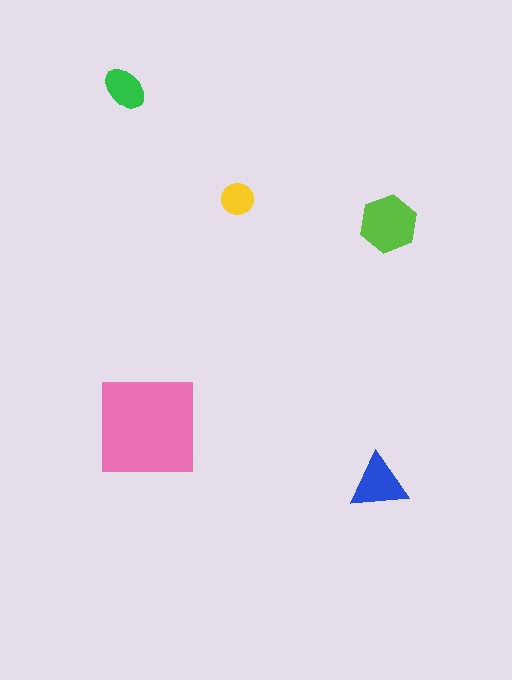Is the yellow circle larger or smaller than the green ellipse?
Smaller.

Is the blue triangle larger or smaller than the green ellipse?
Larger.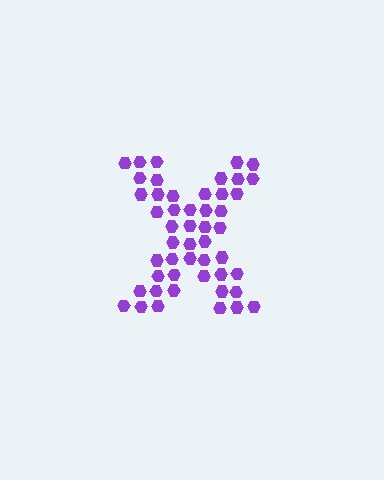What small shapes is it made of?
It is made of small hexagons.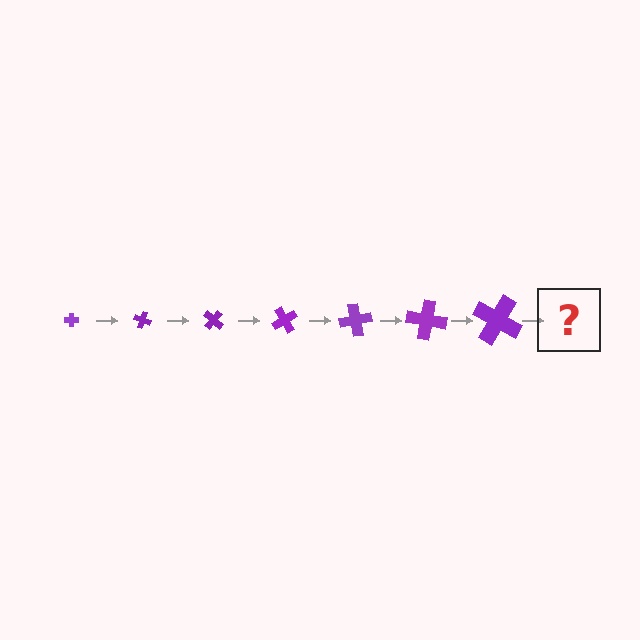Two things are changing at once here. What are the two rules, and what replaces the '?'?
The two rules are that the cross grows larger each step and it rotates 20 degrees each step. The '?' should be a cross, larger than the previous one and rotated 140 degrees from the start.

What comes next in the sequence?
The next element should be a cross, larger than the previous one and rotated 140 degrees from the start.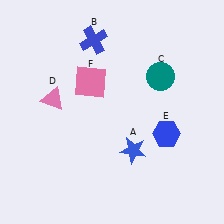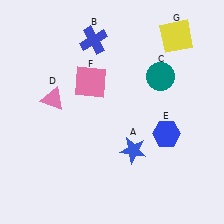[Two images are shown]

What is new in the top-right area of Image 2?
A yellow square (G) was added in the top-right area of Image 2.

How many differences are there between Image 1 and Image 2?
There is 1 difference between the two images.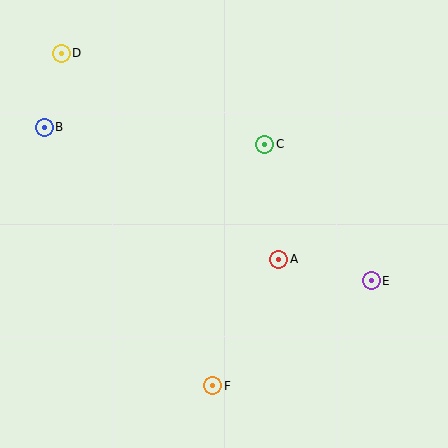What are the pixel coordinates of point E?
Point E is at (371, 281).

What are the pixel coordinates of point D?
Point D is at (61, 53).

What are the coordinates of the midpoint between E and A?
The midpoint between E and A is at (325, 270).